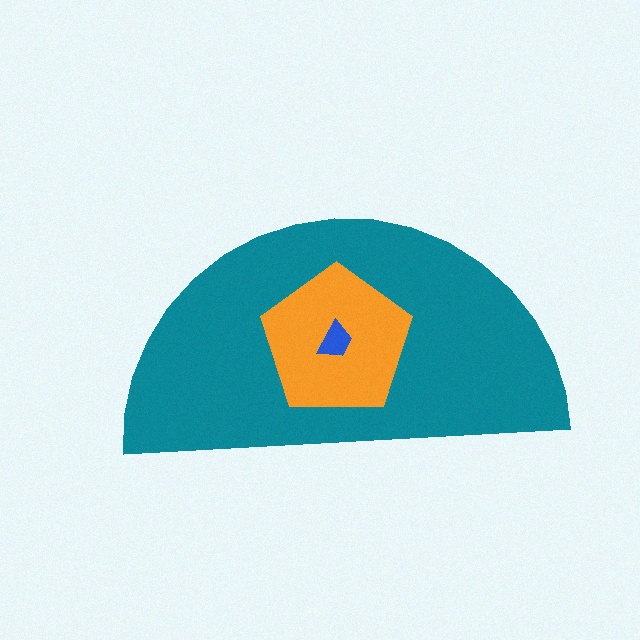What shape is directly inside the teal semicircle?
The orange pentagon.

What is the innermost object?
The blue trapezoid.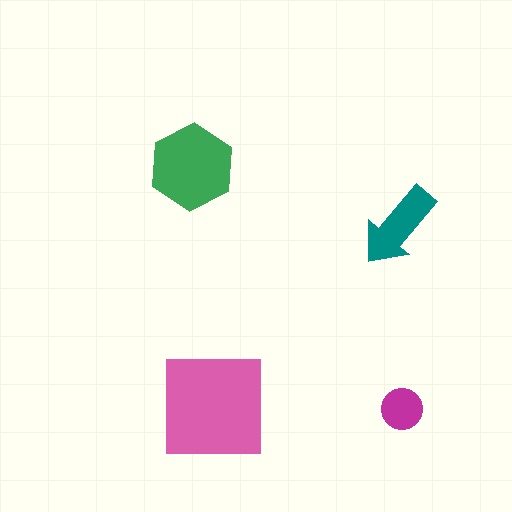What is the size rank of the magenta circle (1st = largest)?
4th.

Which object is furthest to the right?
The magenta circle is rightmost.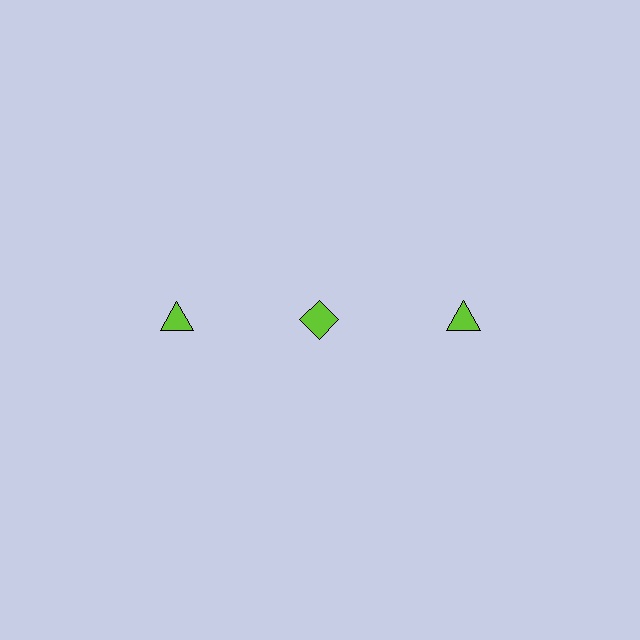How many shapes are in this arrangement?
There are 3 shapes arranged in a grid pattern.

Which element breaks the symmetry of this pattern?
The lime diamond in the top row, second from left column breaks the symmetry. All other shapes are lime triangles.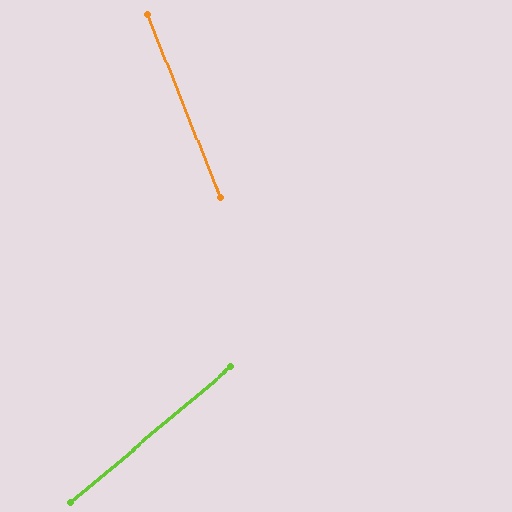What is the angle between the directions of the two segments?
Approximately 71 degrees.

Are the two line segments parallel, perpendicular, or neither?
Neither parallel nor perpendicular — they differ by about 71°.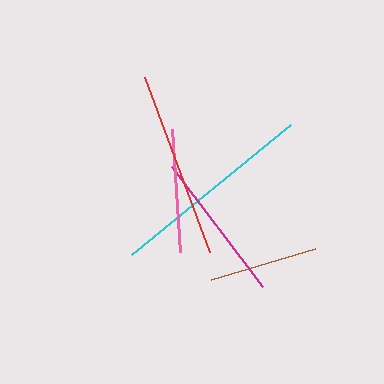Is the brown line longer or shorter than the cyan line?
The cyan line is longer than the brown line.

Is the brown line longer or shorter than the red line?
The red line is longer than the brown line.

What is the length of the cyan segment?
The cyan segment is approximately 205 pixels long.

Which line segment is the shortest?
The brown line is the shortest at approximately 109 pixels.